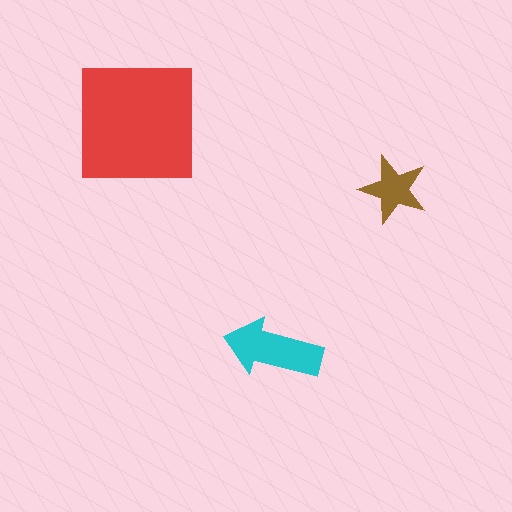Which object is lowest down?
The cyan arrow is bottommost.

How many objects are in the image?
There are 3 objects in the image.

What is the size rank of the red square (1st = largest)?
1st.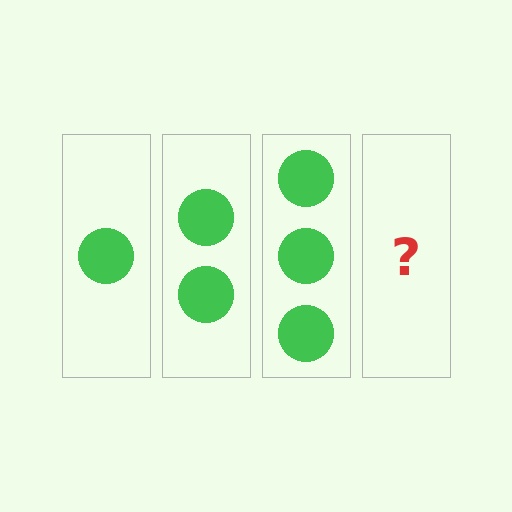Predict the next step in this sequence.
The next step is 4 circles.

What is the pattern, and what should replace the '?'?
The pattern is that each step adds one more circle. The '?' should be 4 circles.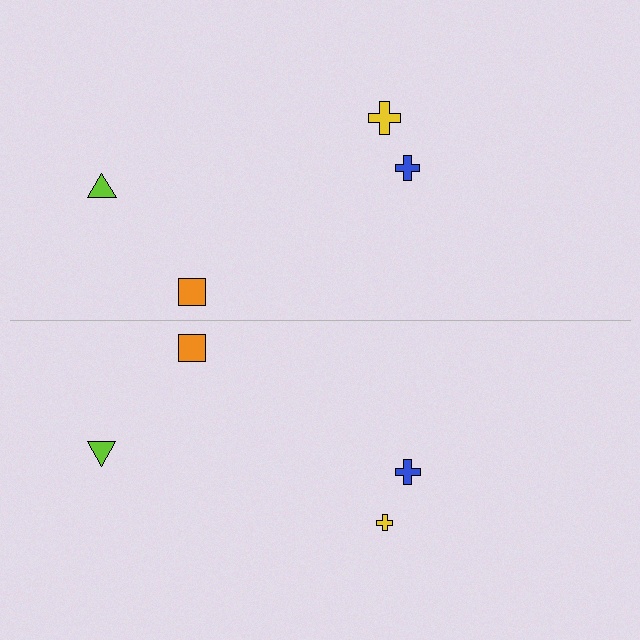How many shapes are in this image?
There are 8 shapes in this image.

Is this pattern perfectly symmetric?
No, the pattern is not perfectly symmetric. The yellow cross on the bottom side has a different size than its mirror counterpart.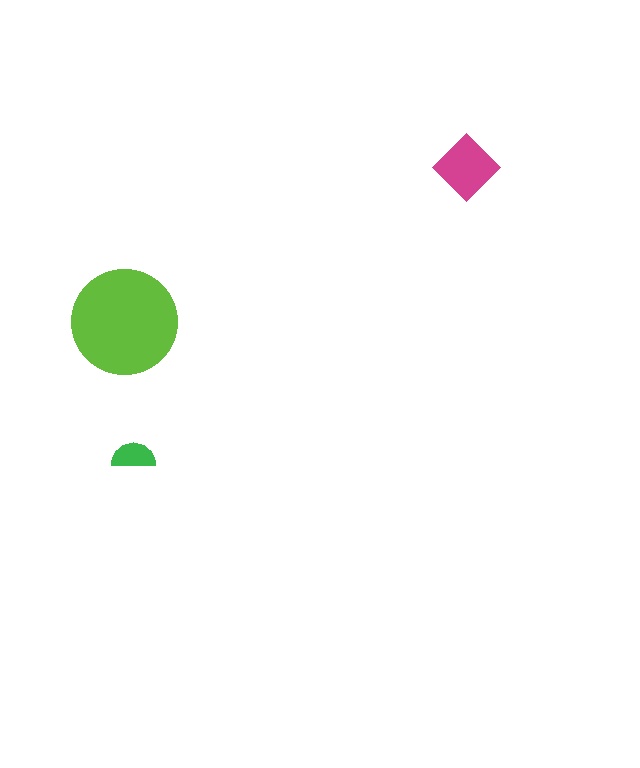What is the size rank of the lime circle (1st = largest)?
1st.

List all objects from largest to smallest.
The lime circle, the magenta diamond, the green semicircle.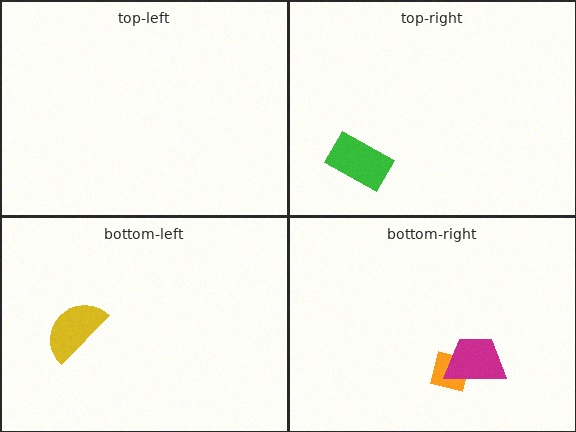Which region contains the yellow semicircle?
The bottom-left region.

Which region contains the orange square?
The bottom-right region.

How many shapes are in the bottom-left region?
1.